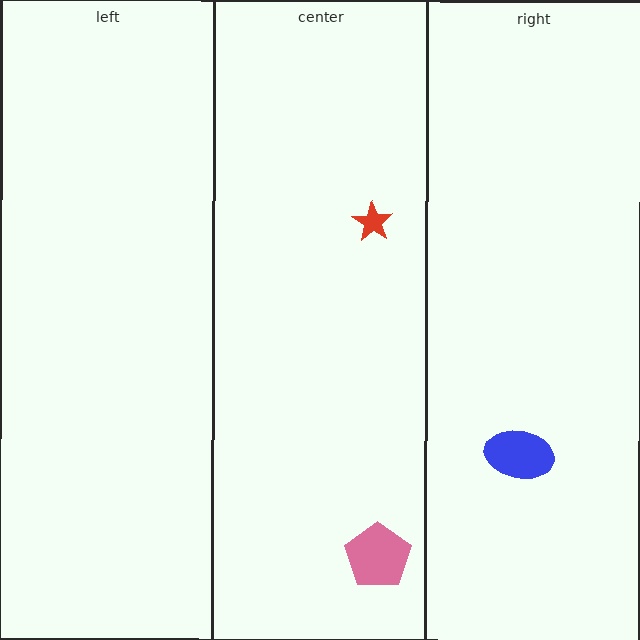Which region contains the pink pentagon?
The center region.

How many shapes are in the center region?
2.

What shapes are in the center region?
The pink pentagon, the red star.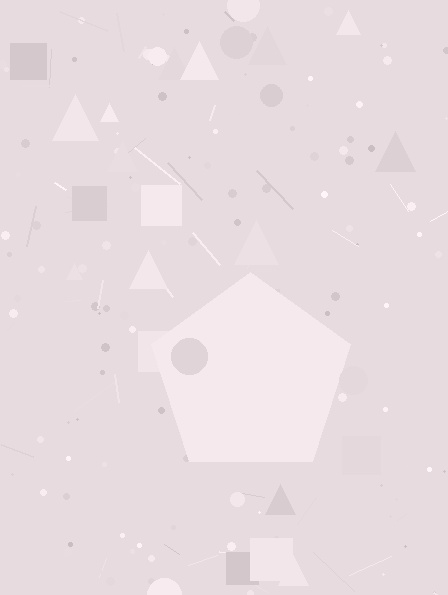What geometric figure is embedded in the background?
A pentagon is embedded in the background.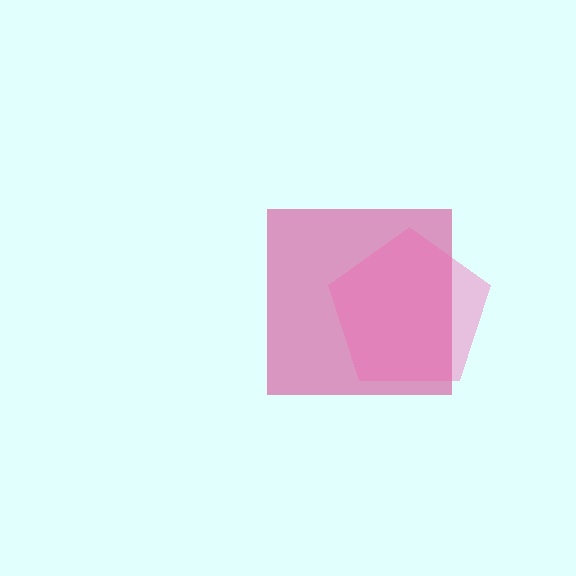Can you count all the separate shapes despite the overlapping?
Yes, there are 2 separate shapes.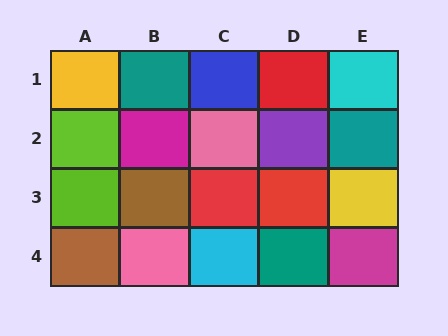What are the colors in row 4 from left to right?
Brown, pink, cyan, teal, magenta.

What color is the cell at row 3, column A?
Lime.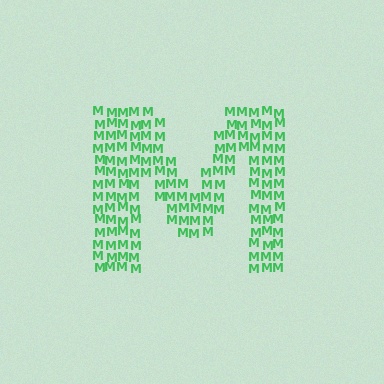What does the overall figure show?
The overall figure shows the letter M.